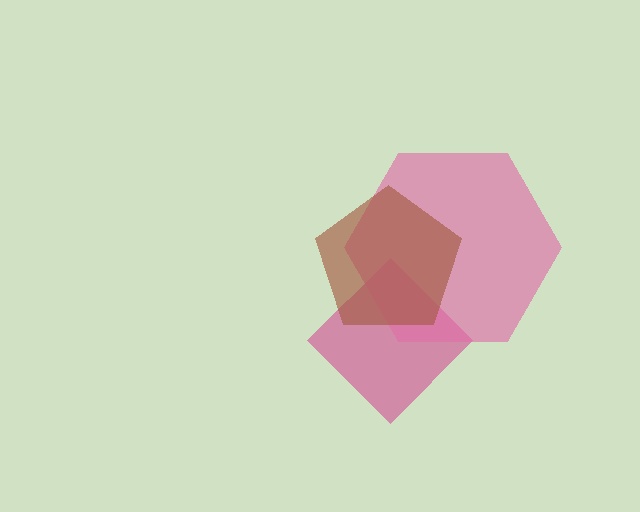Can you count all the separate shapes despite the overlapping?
Yes, there are 3 separate shapes.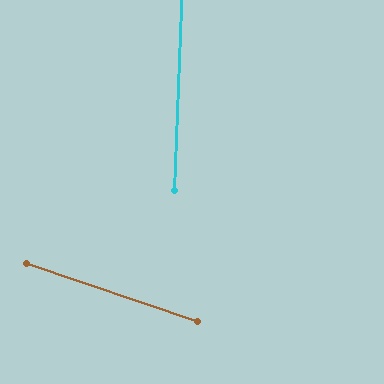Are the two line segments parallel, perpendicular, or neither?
Neither parallel nor perpendicular — they differ by about 74°.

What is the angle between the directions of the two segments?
Approximately 74 degrees.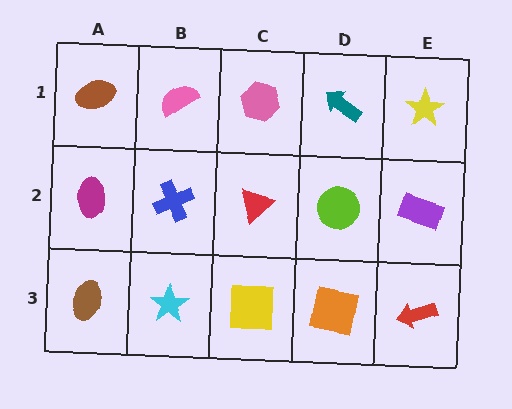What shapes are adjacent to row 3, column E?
A purple rectangle (row 2, column E), an orange square (row 3, column D).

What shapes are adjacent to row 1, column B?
A blue cross (row 2, column B), a brown ellipse (row 1, column A), a pink hexagon (row 1, column C).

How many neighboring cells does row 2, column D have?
4.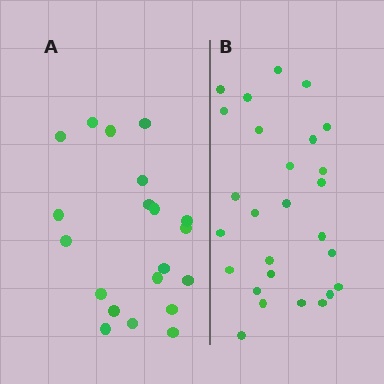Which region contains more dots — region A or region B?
Region B (the right region) has more dots.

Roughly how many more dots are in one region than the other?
Region B has roughly 8 or so more dots than region A.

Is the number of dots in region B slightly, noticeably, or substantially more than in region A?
Region B has noticeably more, but not dramatically so. The ratio is roughly 1.4 to 1.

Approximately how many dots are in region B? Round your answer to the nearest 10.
About 30 dots. (The exact count is 27, which rounds to 30.)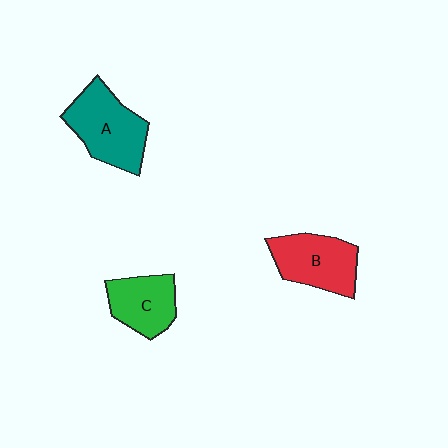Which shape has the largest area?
Shape A (teal).